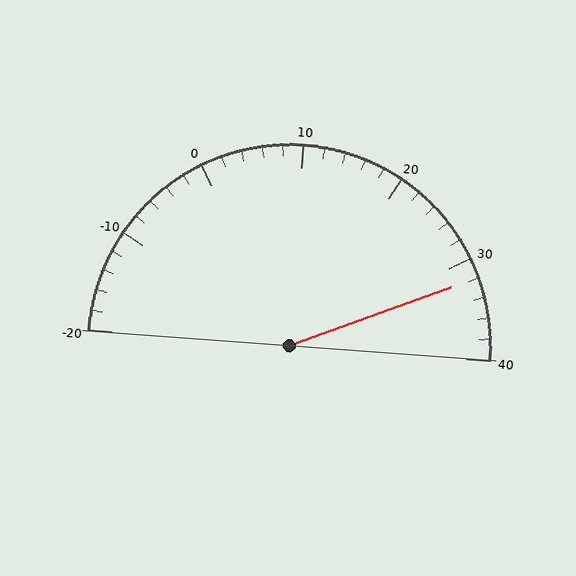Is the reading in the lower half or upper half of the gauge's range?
The reading is in the upper half of the range (-20 to 40).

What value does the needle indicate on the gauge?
The needle indicates approximately 32.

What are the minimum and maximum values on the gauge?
The gauge ranges from -20 to 40.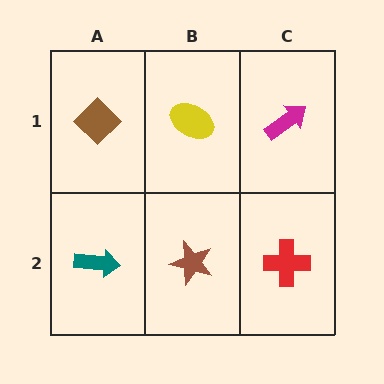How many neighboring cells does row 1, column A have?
2.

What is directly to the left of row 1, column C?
A yellow ellipse.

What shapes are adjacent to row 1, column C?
A red cross (row 2, column C), a yellow ellipse (row 1, column B).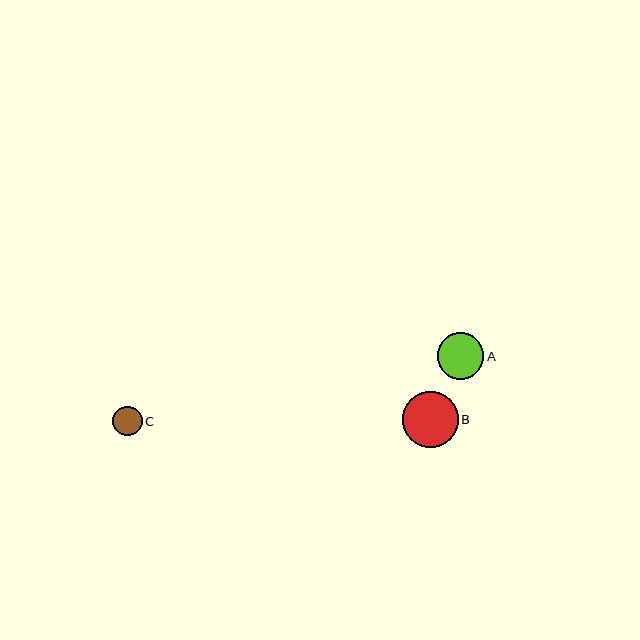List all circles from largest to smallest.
From largest to smallest: B, A, C.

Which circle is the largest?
Circle B is the largest with a size of approximately 56 pixels.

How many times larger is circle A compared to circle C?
Circle A is approximately 1.6 times the size of circle C.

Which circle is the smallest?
Circle C is the smallest with a size of approximately 30 pixels.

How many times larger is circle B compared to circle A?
Circle B is approximately 1.2 times the size of circle A.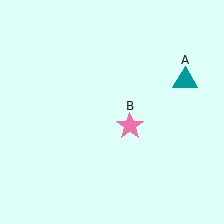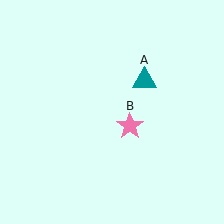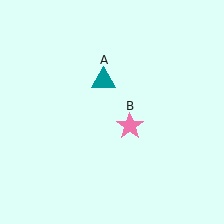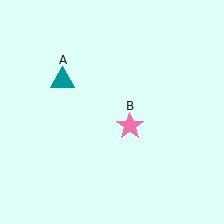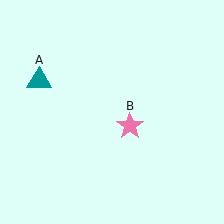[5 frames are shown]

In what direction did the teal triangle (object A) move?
The teal triangle (object A) moved left.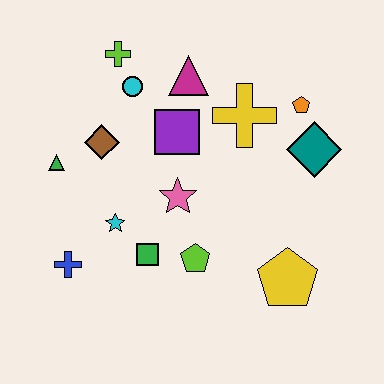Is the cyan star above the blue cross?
Yes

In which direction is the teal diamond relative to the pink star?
The teal diamond is to the right of the pink star.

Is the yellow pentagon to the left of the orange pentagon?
Yes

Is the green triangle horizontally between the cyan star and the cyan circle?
No